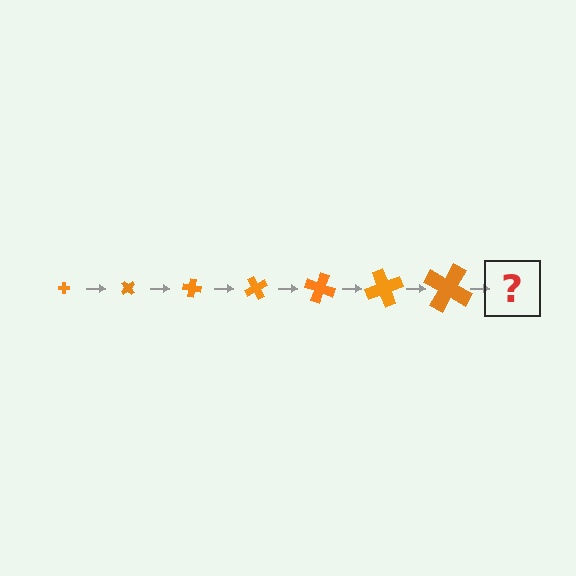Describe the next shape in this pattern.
It should be a cross, larger than the previous one and rotated 350 degrees from the start.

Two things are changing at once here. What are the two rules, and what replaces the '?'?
The two rules are that the cross grows larger each step and it rotates 50 degrees each step. The '?' should be a cross, larger than the previous one and rotated 350 degrees from the start.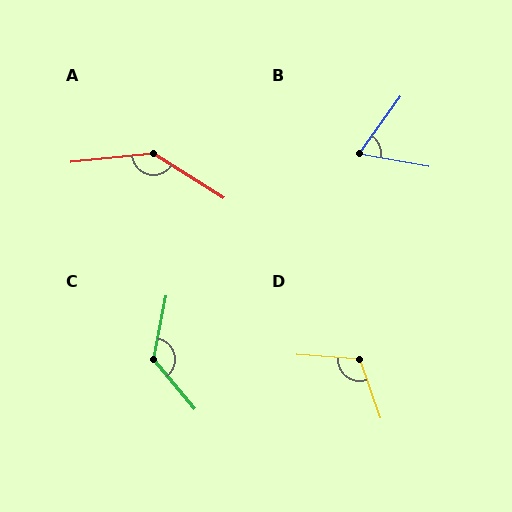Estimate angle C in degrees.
Approximately 129 degrees.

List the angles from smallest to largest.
B (64°), D (113°), C (129°), A (142°).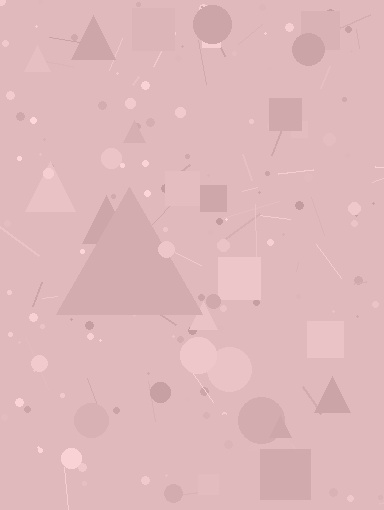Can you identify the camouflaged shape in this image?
The camouflaged shape is a triangle.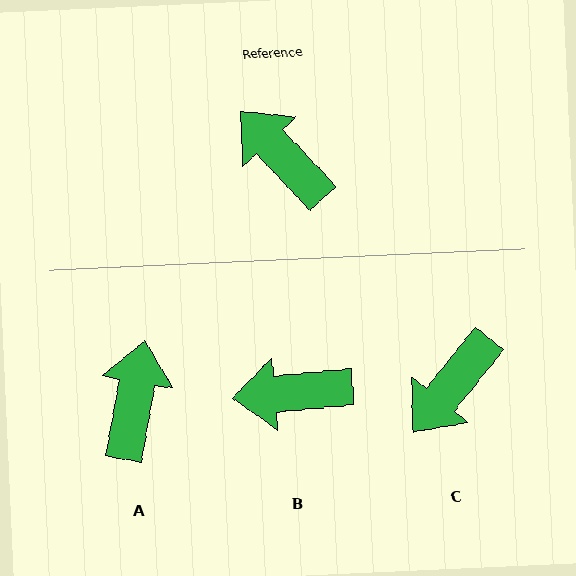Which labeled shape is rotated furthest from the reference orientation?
C, about 97 degrees away.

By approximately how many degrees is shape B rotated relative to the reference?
Approximately 52 degrees counter-clockwise.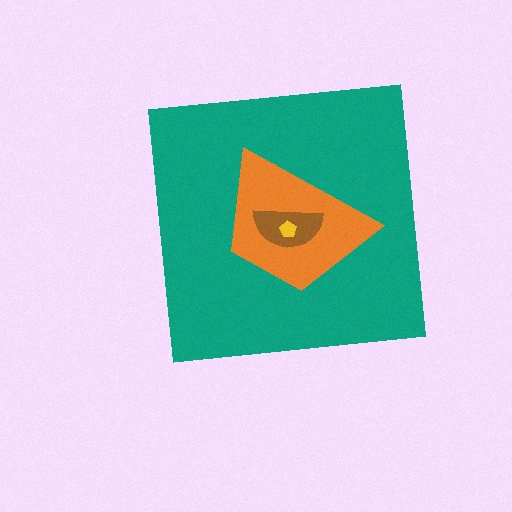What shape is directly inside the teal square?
The orange trapezoid.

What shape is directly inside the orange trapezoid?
The brown semicircle.